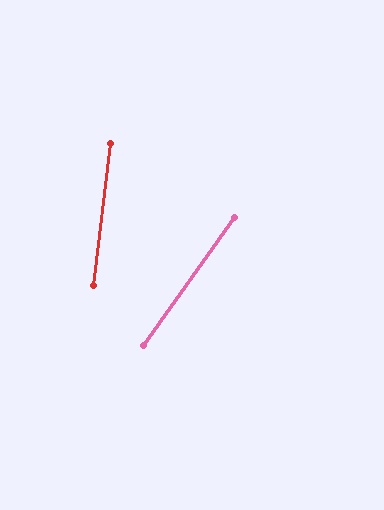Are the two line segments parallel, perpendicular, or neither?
Neither parallel nor perpendicular — they differ by about 28°.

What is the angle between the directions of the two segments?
Approximately 28 degrees.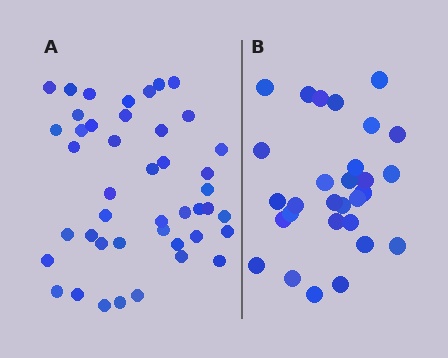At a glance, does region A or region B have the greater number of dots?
Region A (the left region) has more dots.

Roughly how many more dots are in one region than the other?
Region A has approximately 15 more dots than region B.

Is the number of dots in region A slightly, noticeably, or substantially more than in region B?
Region A has substantially more. The ratio is roughly 1.5 to 1.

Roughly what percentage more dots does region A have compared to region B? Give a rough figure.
About 50% more.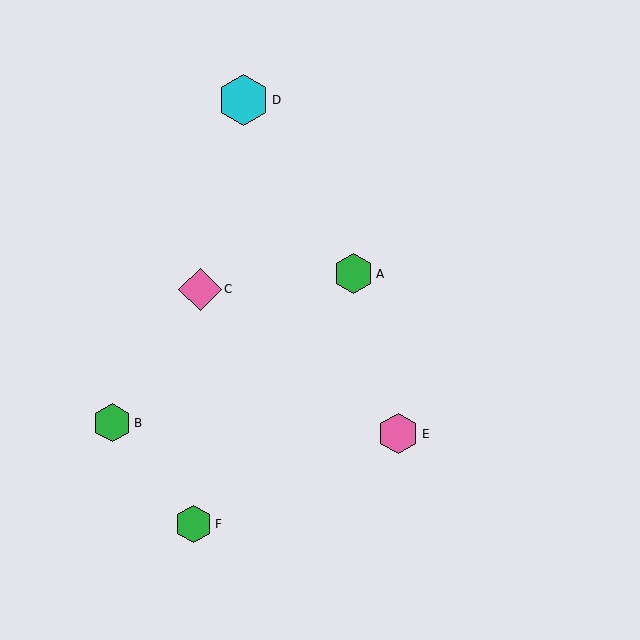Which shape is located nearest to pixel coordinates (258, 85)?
The cyan hexagon (labeled D) at (244, 100) is nearest to that location.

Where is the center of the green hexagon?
The center of the green hexagon is at (112, 423).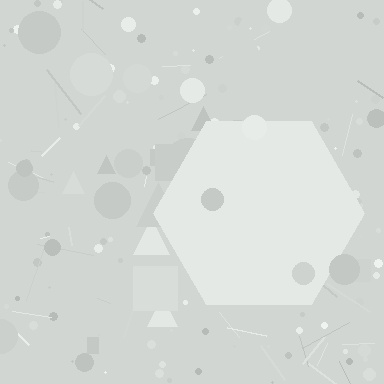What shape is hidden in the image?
A hexagon is hidden in the image.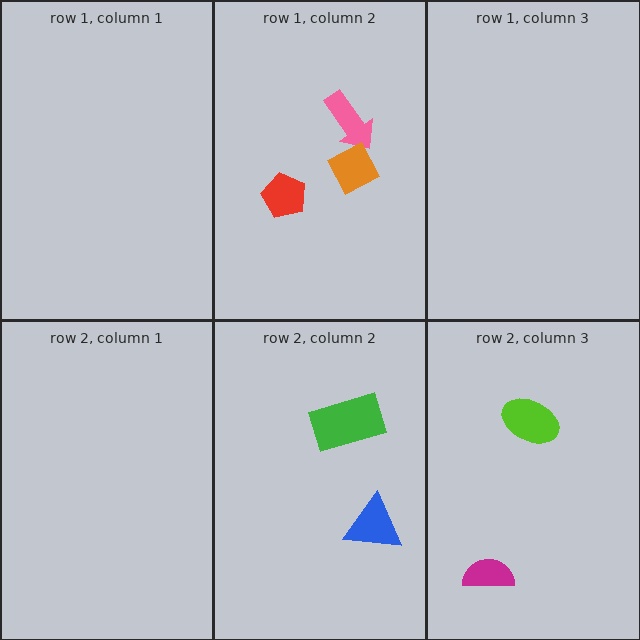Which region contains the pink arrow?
The row 1, column 2 region.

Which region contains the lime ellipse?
The row 2, column 3 region.